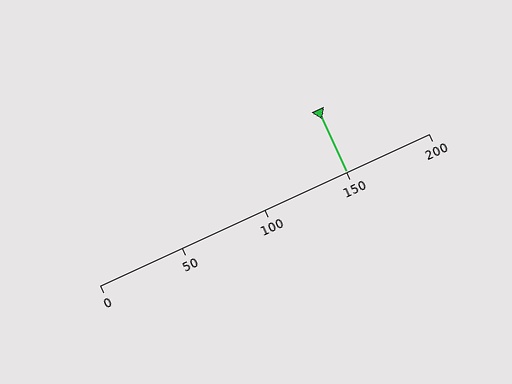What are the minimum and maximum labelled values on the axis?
The axis runs from 0 to 200.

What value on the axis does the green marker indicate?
The marker indicates approximately 150.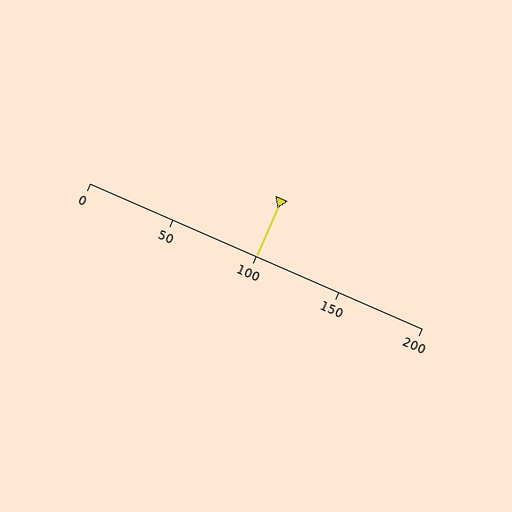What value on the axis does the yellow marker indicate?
The marker indicates approximately 100.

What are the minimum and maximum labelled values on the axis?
The axis runs from 0 to 200.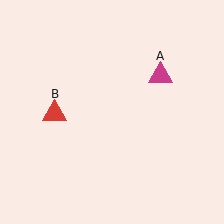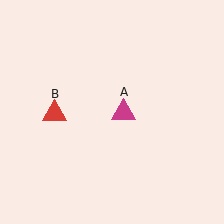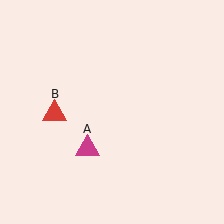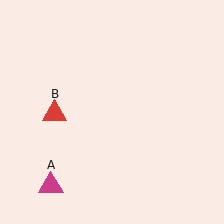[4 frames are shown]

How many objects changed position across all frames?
1 object changed position: magenta triangle (object A).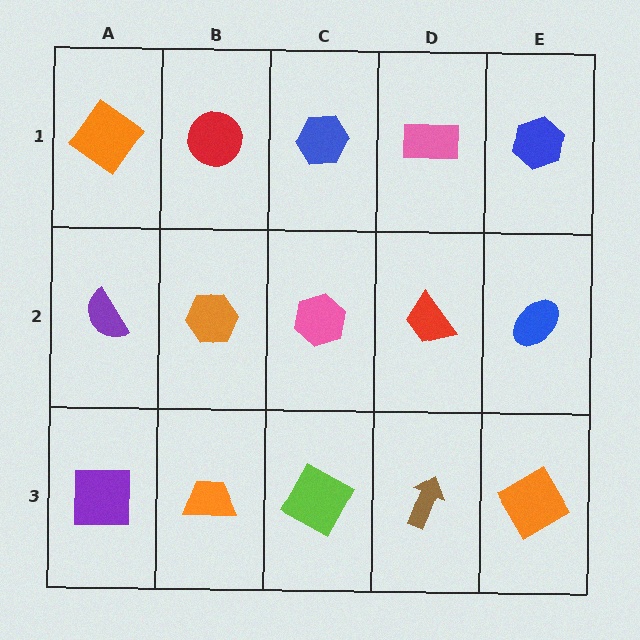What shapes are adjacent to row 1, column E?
A blue ellipse (row 2, column E), a pink rectangle (row 1, column D).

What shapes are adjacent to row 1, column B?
An orange hexagon (row 2, column B), an orange diamond (row 1, column A), a blue hexagon (row 1, column C).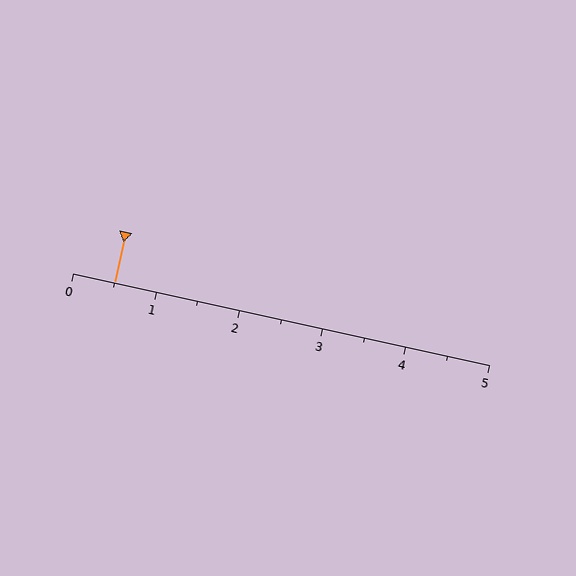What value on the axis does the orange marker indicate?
The marker indicates approximately 0.5.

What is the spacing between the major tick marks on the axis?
The major ticks are spaced 1 apart.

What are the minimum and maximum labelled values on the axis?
The axis runs from 0 to 5.